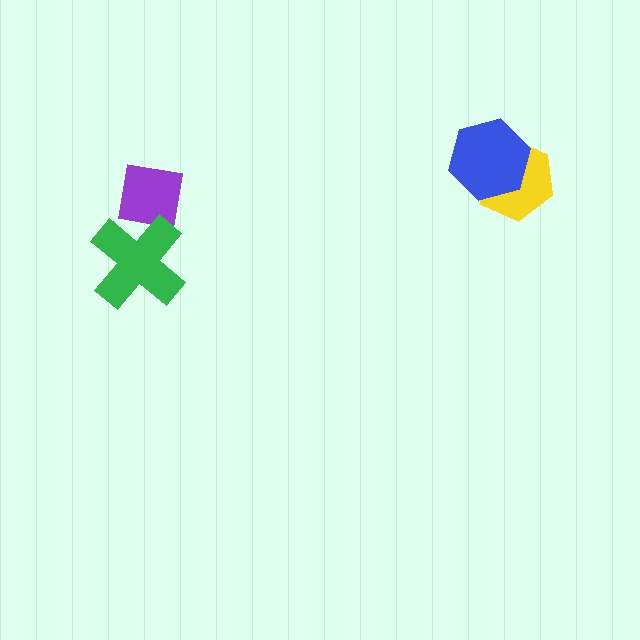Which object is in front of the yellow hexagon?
The blue hexagon is in front of the yellow hexagon.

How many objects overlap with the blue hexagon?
1 object overlaps with the blue hexagon.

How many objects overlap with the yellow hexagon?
1 object overlaps with the yellow hexagon.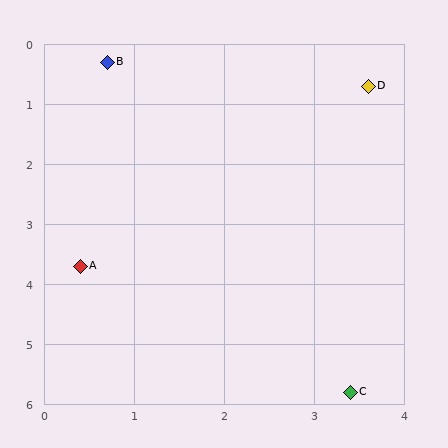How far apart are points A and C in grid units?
Points A and C are about 3.7 grid units apart.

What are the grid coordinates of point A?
Point A is at approximately (0.4, 3.7).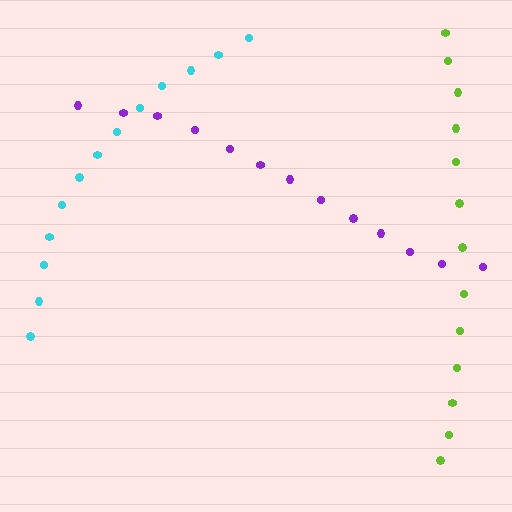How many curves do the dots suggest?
There are 3 distinct paths.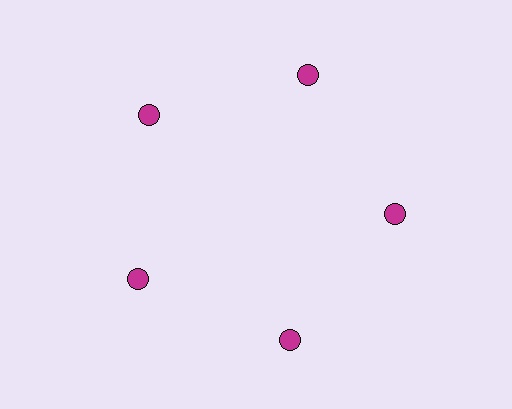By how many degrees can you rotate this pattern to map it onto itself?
The pattern maps onto itself every 72 degrees of rotation.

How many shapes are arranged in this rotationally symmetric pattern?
There are 5 shapes, arranged in 5 groups of 1.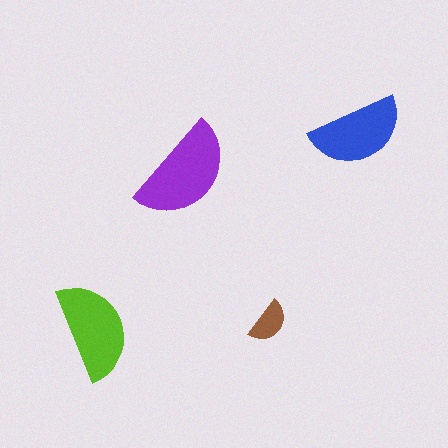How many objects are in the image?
There are 4 objects in the image.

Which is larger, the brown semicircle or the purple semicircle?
The purple one.